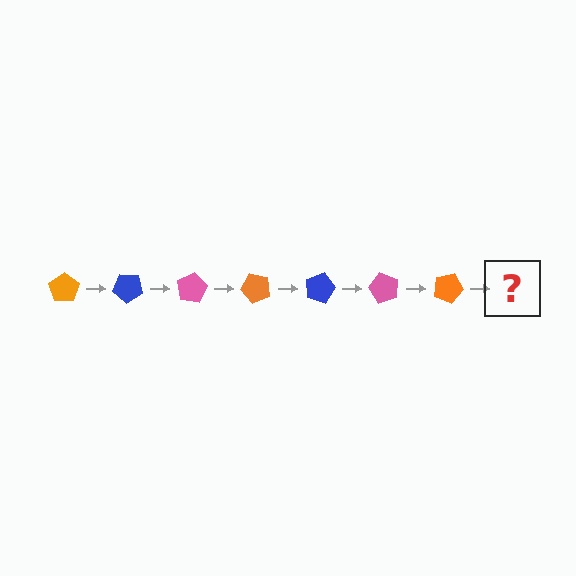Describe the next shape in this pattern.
It should be a blue pentagon, rotated 280 degrees from the start.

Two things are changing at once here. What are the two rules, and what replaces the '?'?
The two rules are that it rotates 40 degrees each step and the color cycles through orange, blue, and pink. The '?' should be a blue pentagon, rotated 280 degrees from the start.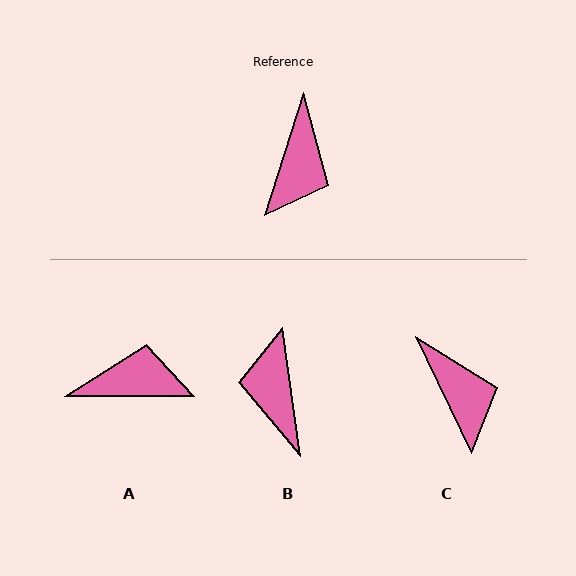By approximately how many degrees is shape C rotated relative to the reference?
Approximately 43 degrees counter-clockwise.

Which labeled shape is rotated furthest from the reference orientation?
B, about 154 degrees away.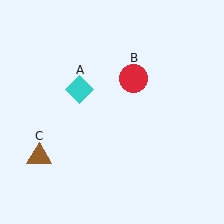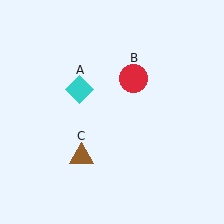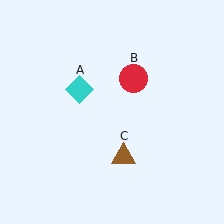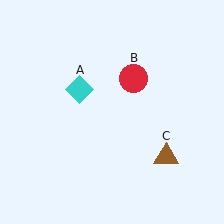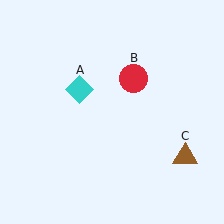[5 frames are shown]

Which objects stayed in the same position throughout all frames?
Cyan diamond (object A) and red circle (object B) remained stationary.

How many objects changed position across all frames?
1 object changed position: brown triangle (object C).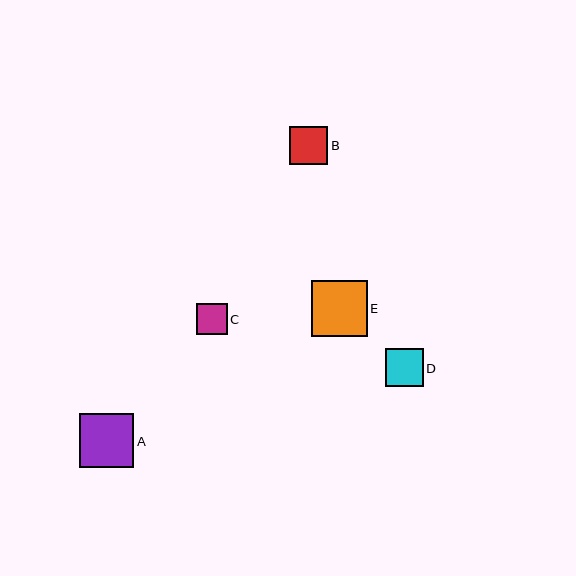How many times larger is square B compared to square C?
Square B is approximately 1.2 times the size of square C.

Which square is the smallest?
Square C is the smallest with a size of approximately 31 pixels.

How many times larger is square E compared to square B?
Square E is approximately 1.5 times the size of square B.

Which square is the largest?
Square E is the largest with a size of approximately 56 pixels.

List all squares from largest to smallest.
From largest to smallest: E, A, B, D, C.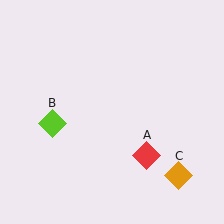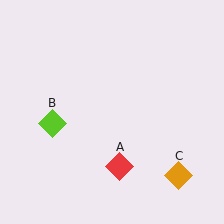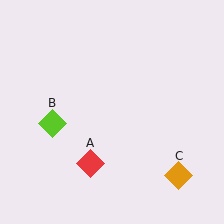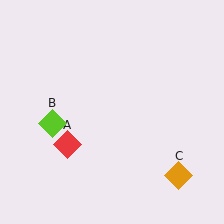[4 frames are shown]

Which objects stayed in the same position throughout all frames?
Lime diamond (object B) and orange diamond (object C) remained stationary.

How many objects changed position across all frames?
1 object changed position: red diamond (object A).